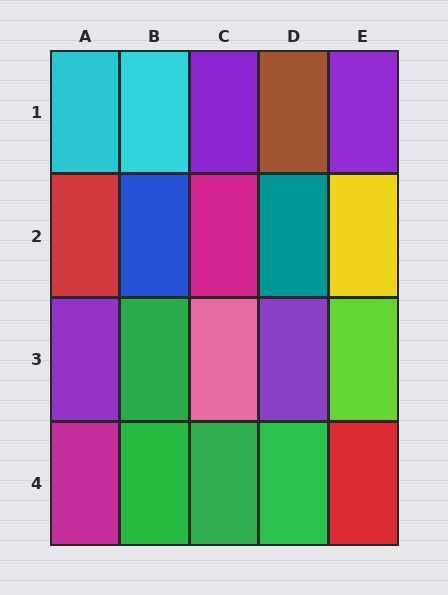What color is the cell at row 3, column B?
Green.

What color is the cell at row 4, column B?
Green.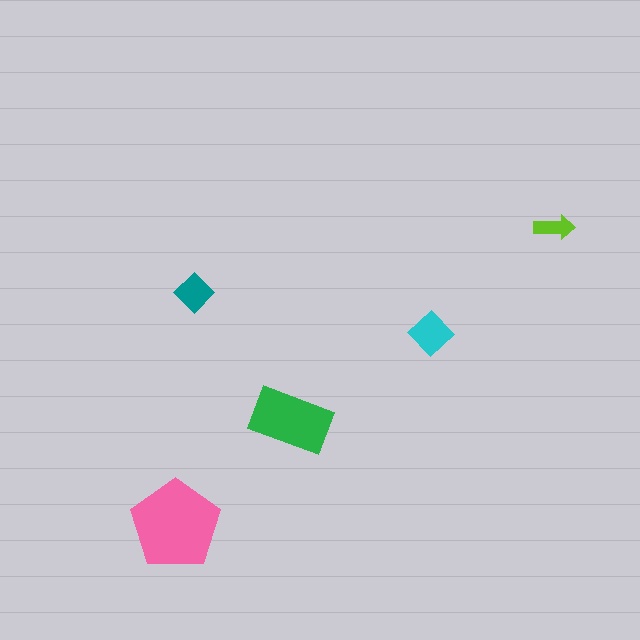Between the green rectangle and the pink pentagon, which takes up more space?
The pink pentagon.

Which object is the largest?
The pink pentagon.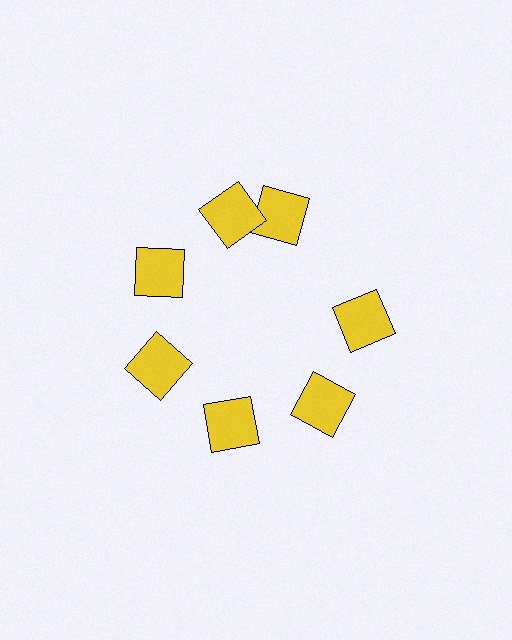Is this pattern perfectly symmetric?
No. The 7 yellow squares are arranged in a ring, but one element near the 1 o'clock position is rotated out of alignment along the ring, breaking the 7-fold rotational symmetry.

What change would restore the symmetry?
The symmetry would be restored by rotating it back into even spacing with its neighbors so that all 7 squares sit at equal angles and equal distance from the center.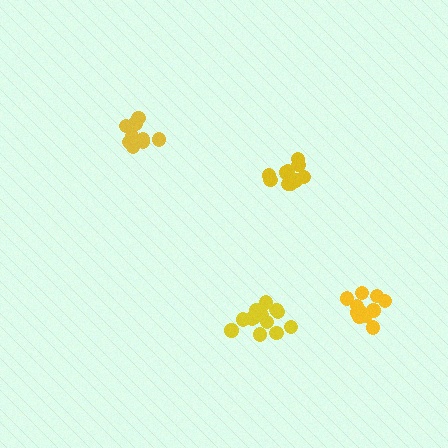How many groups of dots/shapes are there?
There are 4 groups.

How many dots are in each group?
Group 1: 10 dots, Group 2: 11 dots, Group 3: 9 dots, Group 4: 13 dots (43 total).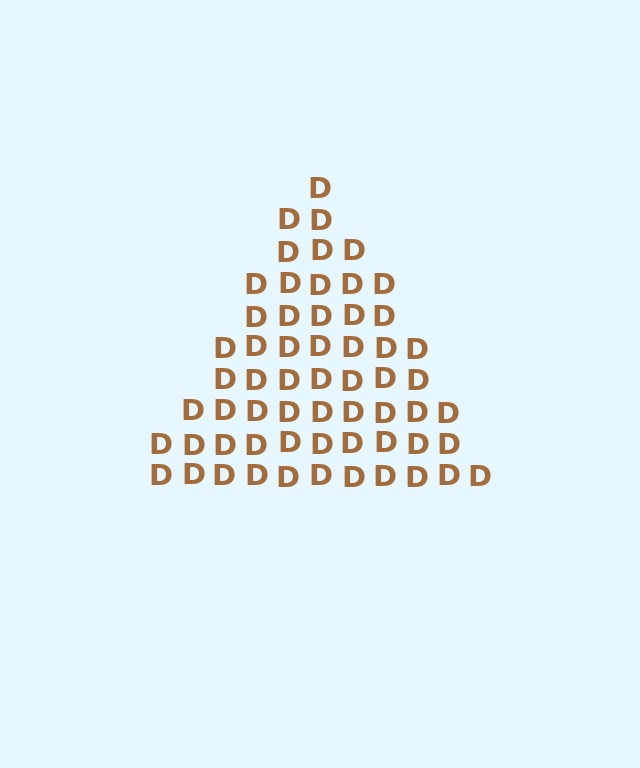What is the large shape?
The large shape is a triangle.